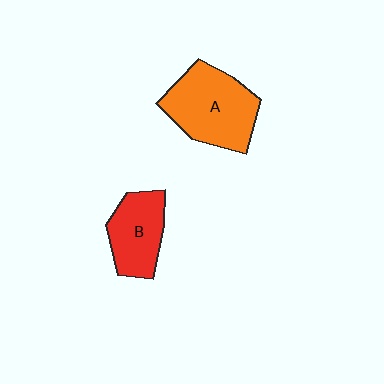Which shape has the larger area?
Shape A (orange).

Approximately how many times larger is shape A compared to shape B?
Approximately 1.5 times.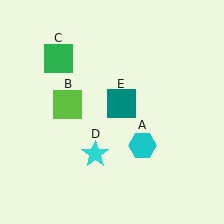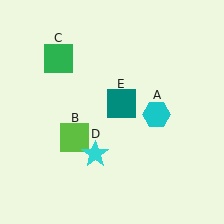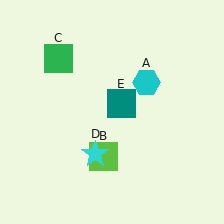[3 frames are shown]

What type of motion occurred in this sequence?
The cyan hexagon (object A), lime square (object B) rotated counterclockwise around the center of the scene.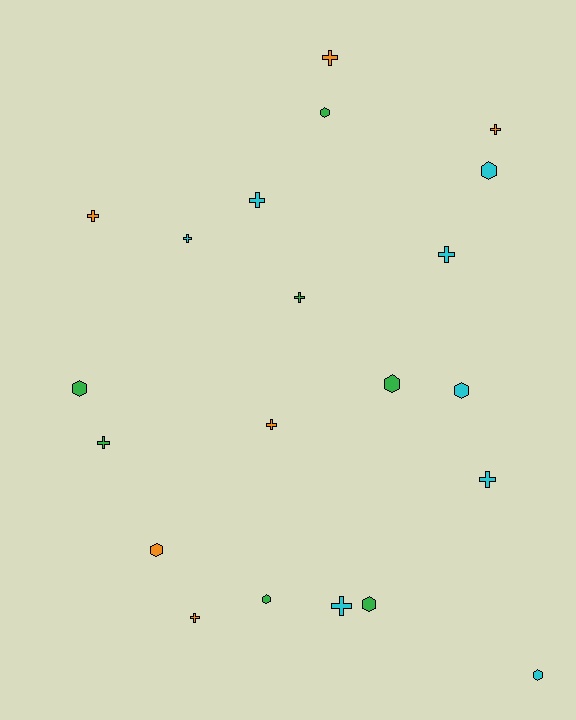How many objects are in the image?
There are 21 objects.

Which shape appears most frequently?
Cross, with 12 objects.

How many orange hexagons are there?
There is 1 orange hexagon.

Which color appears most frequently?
Cyan, with 8 objects.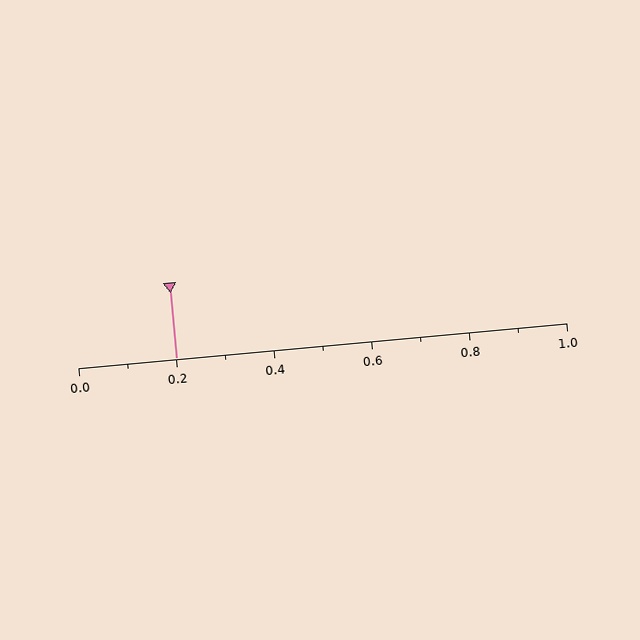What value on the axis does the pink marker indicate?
The marker indicates approximately 0.2.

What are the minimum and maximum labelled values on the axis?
The axis runs from 0.0 to 1.0.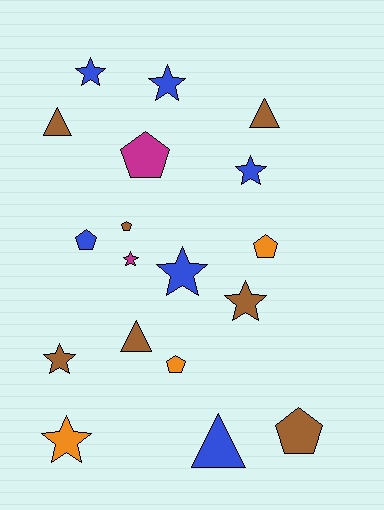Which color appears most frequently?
Brown, with 7 objects.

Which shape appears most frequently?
Star, with 8 objects.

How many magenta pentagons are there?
There is 1 magenta pentagon.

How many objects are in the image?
There are 18 objects.